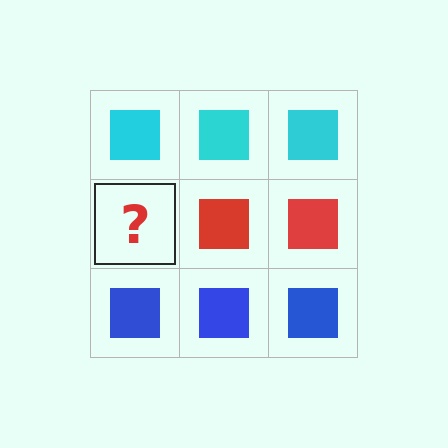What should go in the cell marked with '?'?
The missing cell should contain a red square.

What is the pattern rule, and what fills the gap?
The rule is that each row has a consistent color. The gap should be filled with a red square.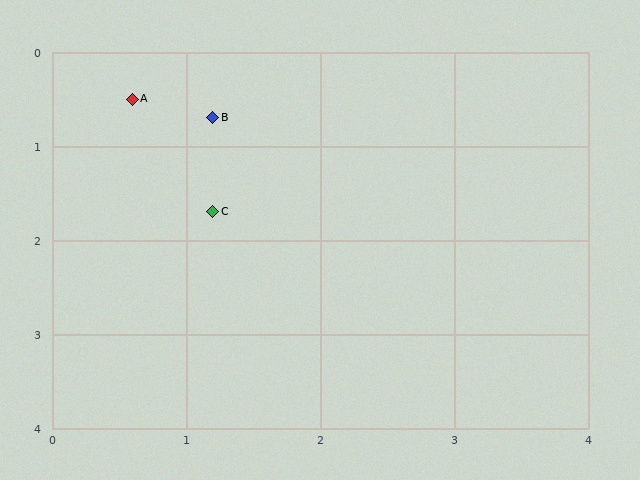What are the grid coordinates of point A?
Point A is at approximately (0.6, 0.5).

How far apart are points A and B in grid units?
Points A and B are about 0.6 grid units apart.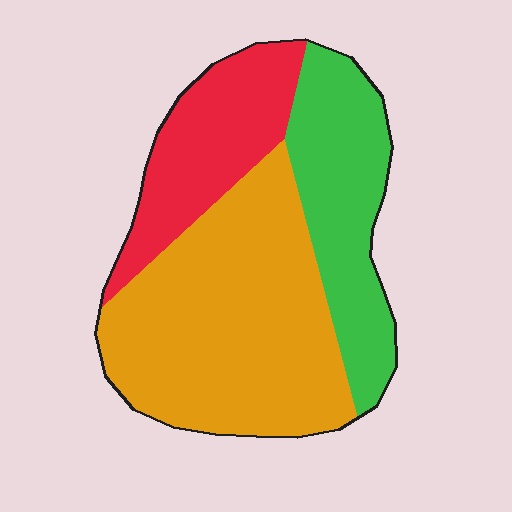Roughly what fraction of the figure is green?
Green takes up about one quarter (1/4) of the figure.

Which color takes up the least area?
Red, at roughly 20%.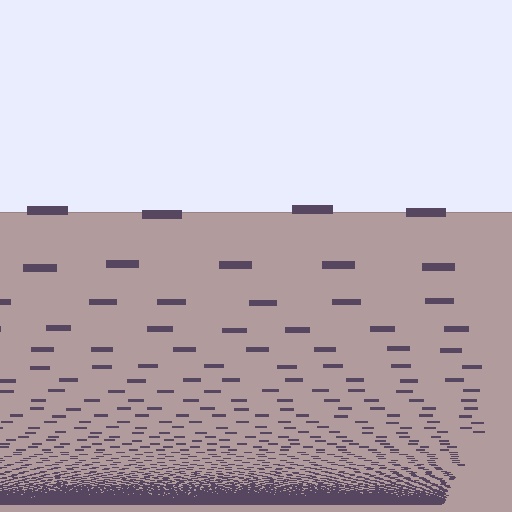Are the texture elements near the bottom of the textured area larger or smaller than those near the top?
Smaller. The gradient is inverted — elements near the bottom are smaller and denser.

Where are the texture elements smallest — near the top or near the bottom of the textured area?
Near the bottom.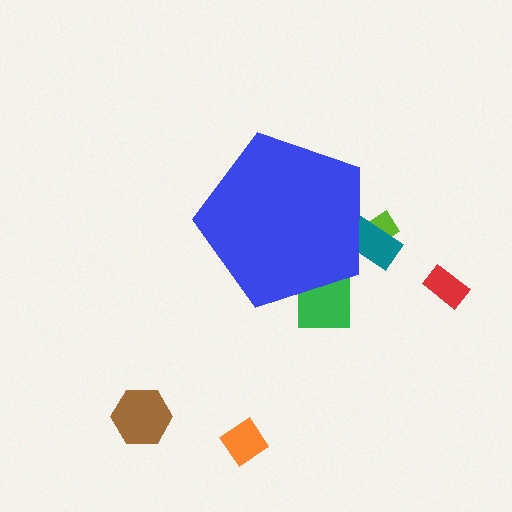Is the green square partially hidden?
Yes, the green square is partially hidden behind the blue pentagon.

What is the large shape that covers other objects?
A blue pentagon.